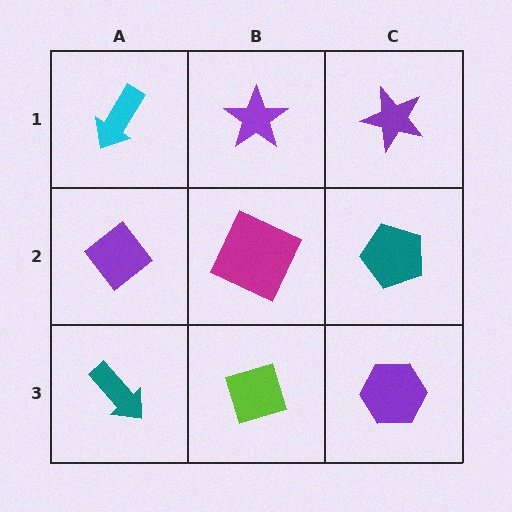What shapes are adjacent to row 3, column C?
A teal pentagon (row 2, column C), a lime diamond (row 3, column B).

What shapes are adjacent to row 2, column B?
A purple star (row 1, column B), a lime diamond (row 3, column B), a purple diamond (row 2, column A), a teal pentagon (row 2, column C).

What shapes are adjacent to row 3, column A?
A purple diamond (row 2, column A), a lime diamond (row 3, column B).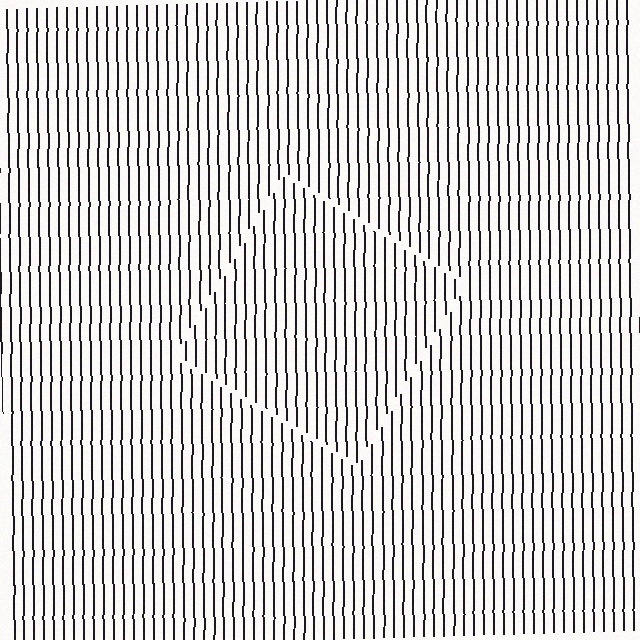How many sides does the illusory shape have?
4 sides — the line-ends trace a square.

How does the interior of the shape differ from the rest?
The interior of the shape contains the same grating, shifted by half a period — the contour is defined by the phase discontinuity where line-ends from the inner and outer gratings abut.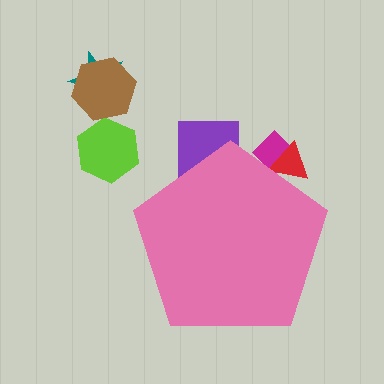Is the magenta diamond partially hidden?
Yes, the magenta diamond is partially hidden behind the pink pentagon.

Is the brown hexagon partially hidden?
No, the brown hexagon is fully visible.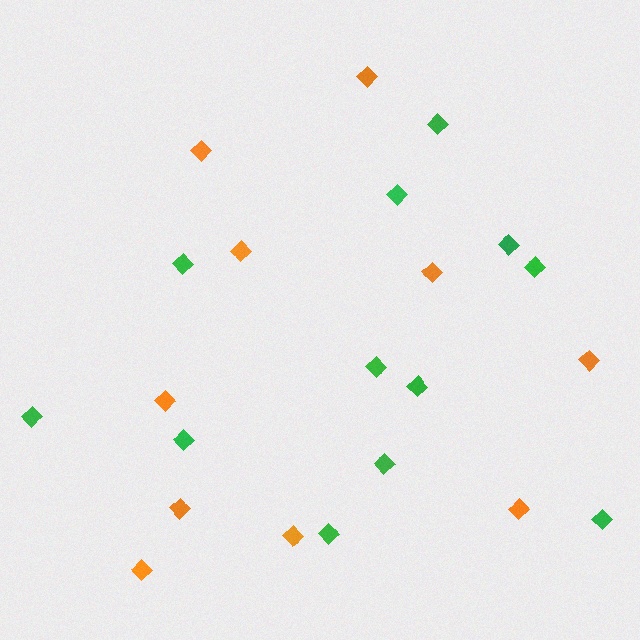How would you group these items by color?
There are 2 groups: one group of green diamonds (12) and one group of orange diamonds (10).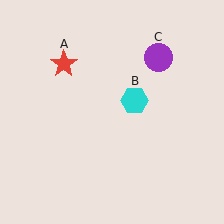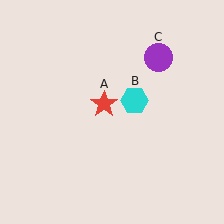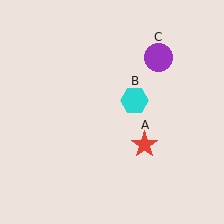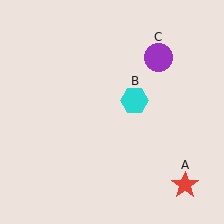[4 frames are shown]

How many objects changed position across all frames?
1 object changed position: red star (object A).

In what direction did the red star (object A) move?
The red star (object A) moved down and to the right.